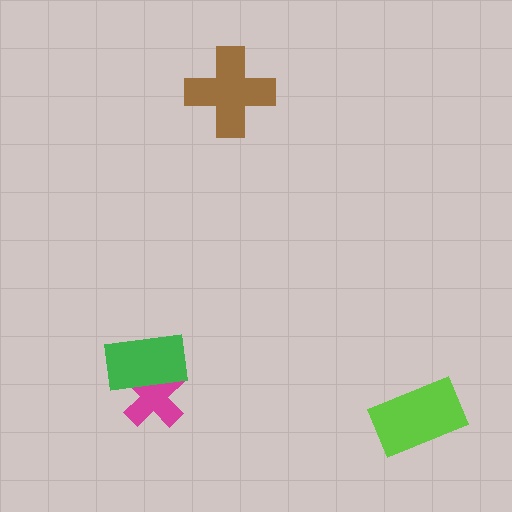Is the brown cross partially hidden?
No, no other shape covers it.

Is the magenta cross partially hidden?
Yes, it is partially covered by another shape.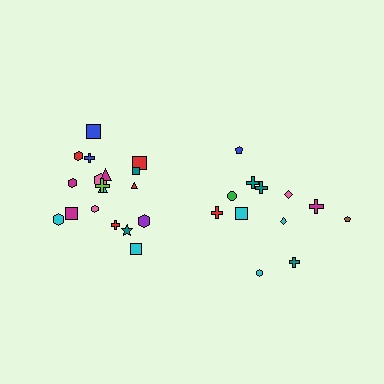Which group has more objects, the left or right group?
The left group.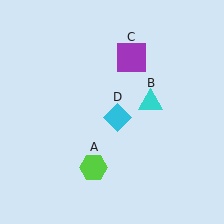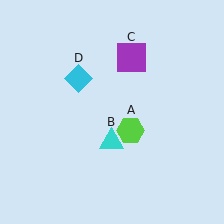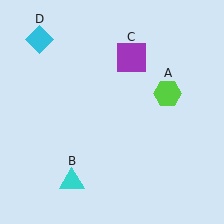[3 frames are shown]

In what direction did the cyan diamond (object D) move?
The cyan diamond (object D) moved up and to the left.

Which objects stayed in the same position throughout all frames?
Purple square (object C) remained stationary.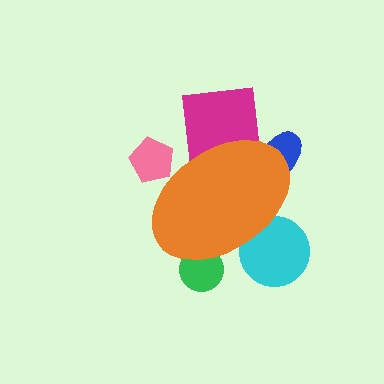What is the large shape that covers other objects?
An orange ellipse.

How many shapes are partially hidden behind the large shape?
5 shapes are partially hidden.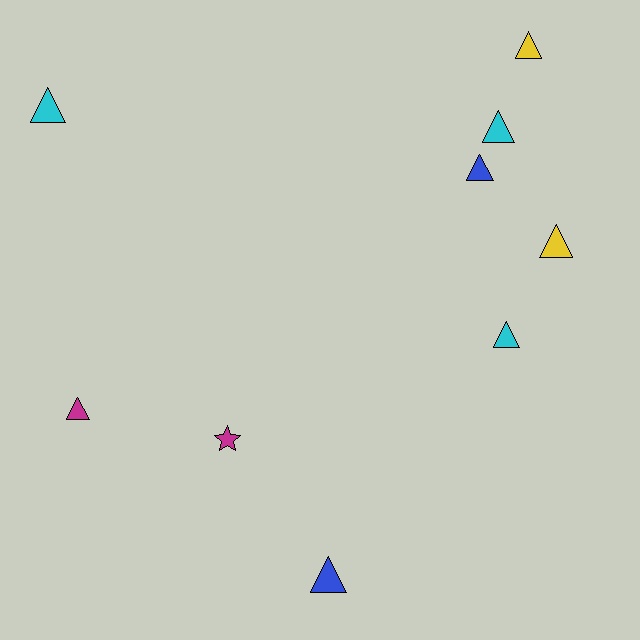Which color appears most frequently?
Cyan, with 3 objects.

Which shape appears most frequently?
Triangle, with 8 objects.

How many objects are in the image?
There are 9 objects.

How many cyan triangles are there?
There are 3 cyan triangles.